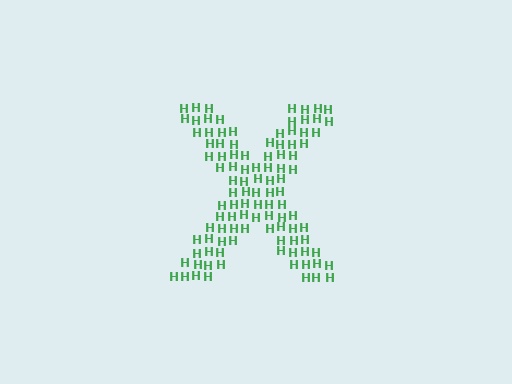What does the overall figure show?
The overall figure shows the letter X.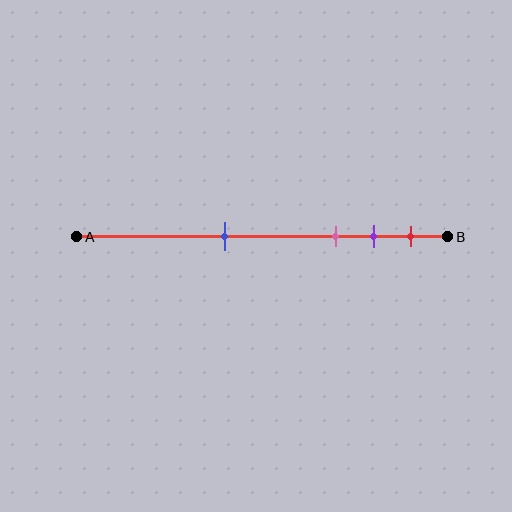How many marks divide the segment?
There are 4 marks dividing the segment.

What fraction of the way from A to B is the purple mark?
The purple mark is approximately 80% (0.8) of the way from A to B.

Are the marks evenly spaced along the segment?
No, the marks are not evenly spaced.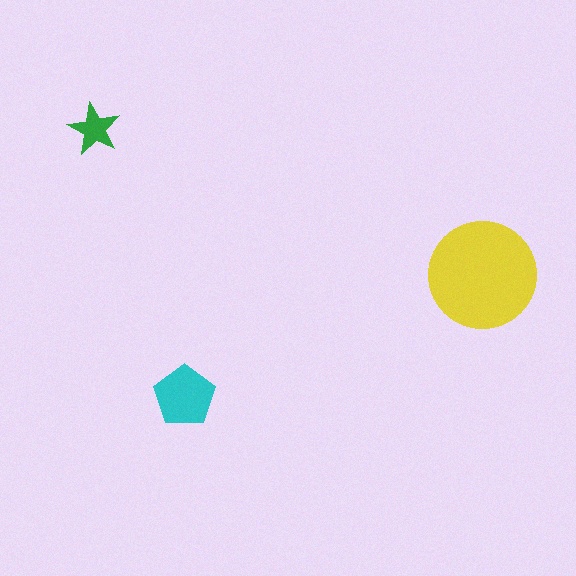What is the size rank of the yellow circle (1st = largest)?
1st.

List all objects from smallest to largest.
The green star, the cyan pentagon, the yellow circle.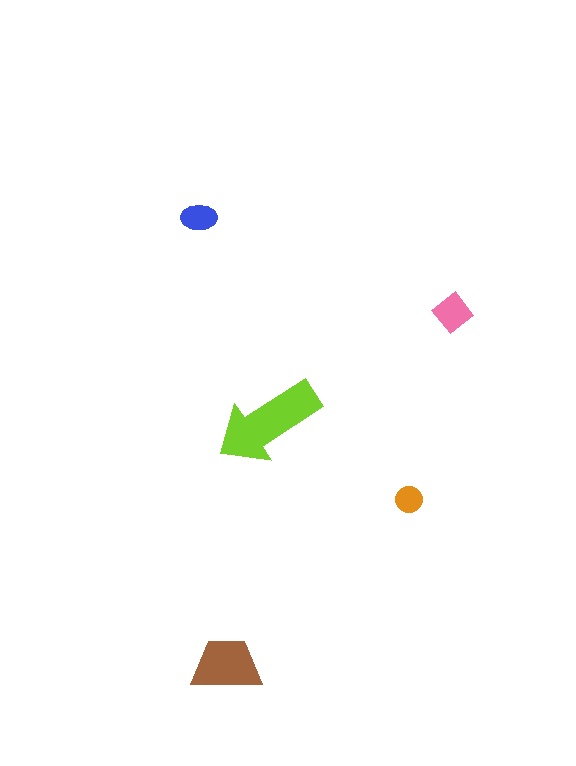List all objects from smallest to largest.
The orange circle, the blue ellipse, the pink diamond, the brown trapezoid, the lime arrow.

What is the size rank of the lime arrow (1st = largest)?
1st.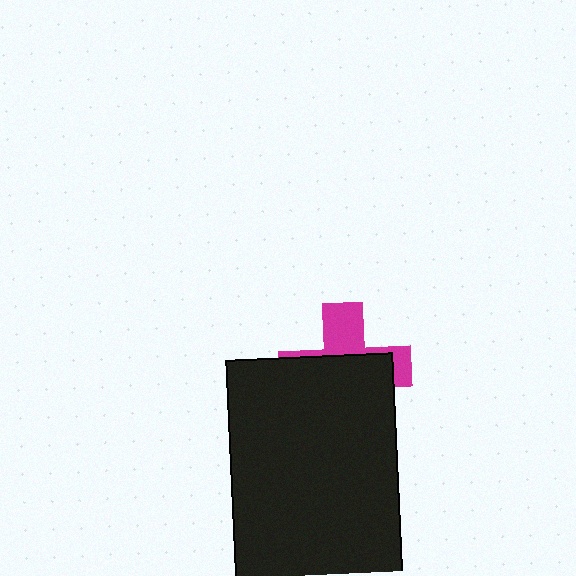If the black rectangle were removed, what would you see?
You would see the complete magenta cross.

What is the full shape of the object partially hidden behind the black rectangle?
The partially hidden object is a magenta cross.